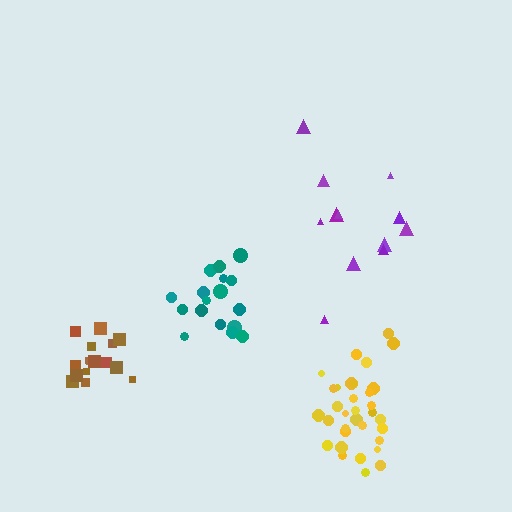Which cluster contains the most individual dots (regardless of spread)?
Yellow (34).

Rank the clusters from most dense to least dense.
yellow, brown, teal, purple.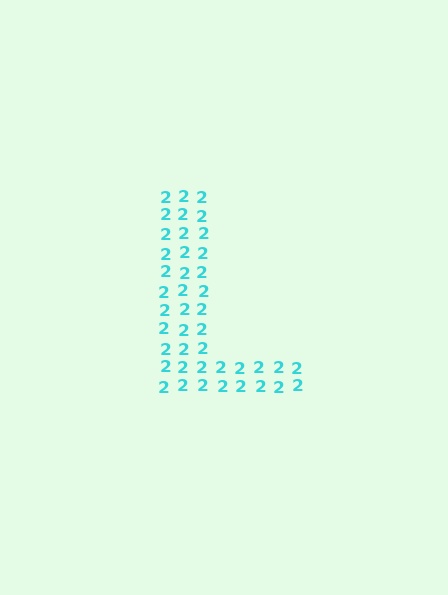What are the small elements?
The small elements are digit 2's.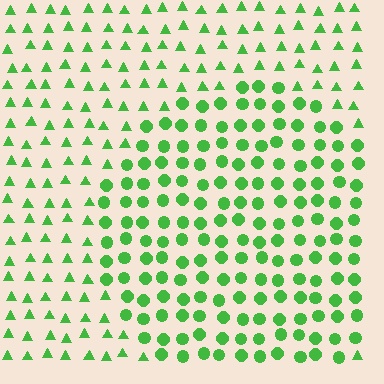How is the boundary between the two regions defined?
The boundary is defined by a change in element shape: circles inside vs. triangles outside. All elements share the same color and spacing.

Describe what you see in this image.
The image is filled with small green elements arranged in a uniform grid. A circle-shaped region contains circles, while the surrounding area contains triangles. The boundary is defined purely by the change in element shape.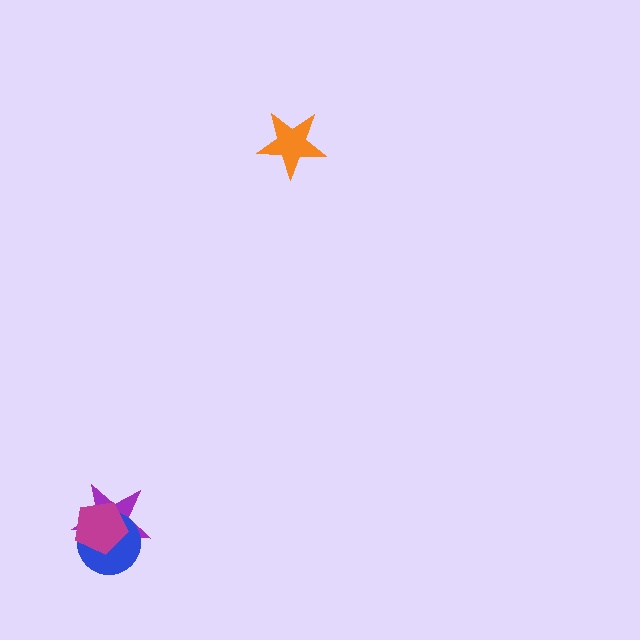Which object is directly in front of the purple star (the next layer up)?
The blue circle is directly in front of the purple star.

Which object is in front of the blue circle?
The magenta pentagon is in front of the blue circle.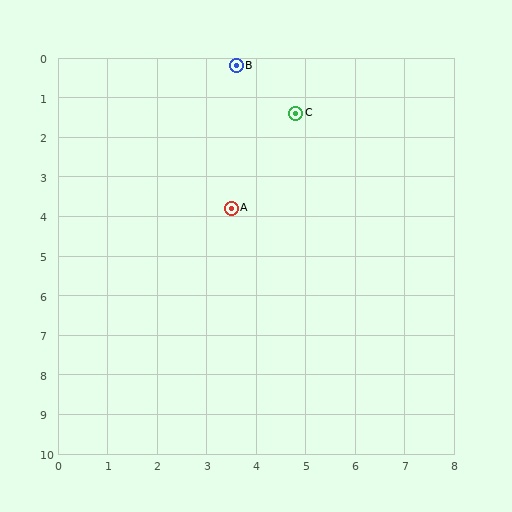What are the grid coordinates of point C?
Point C is at approximately (4.8, 1.4).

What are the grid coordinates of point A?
Point A is at approximately (3.5, 3.8).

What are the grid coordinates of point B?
Point B is at approximately (3.6, 0.2).